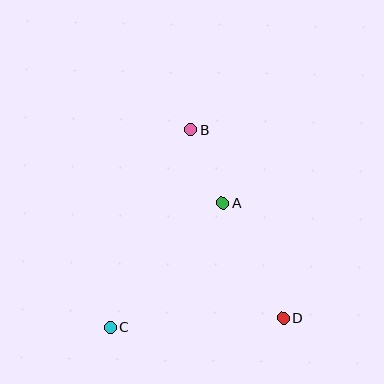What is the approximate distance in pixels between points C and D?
The distance between C and D is approximately 173 pixels.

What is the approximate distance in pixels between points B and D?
The distance between B and D is approximately 209 pixels.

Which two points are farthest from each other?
Points B and C are farthest from each other.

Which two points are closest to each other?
Points A and B are closest to each other.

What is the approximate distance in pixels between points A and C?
The distance between A and C is approximately 168 pixels.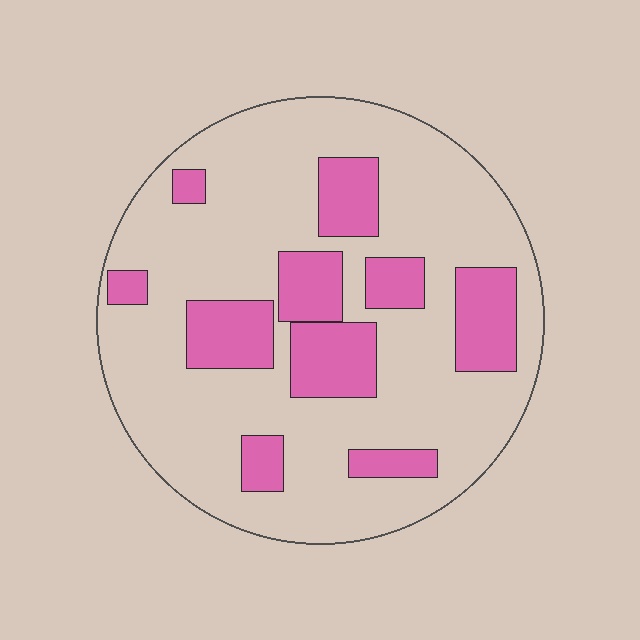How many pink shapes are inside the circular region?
10.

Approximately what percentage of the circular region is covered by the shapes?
Approximately 25%.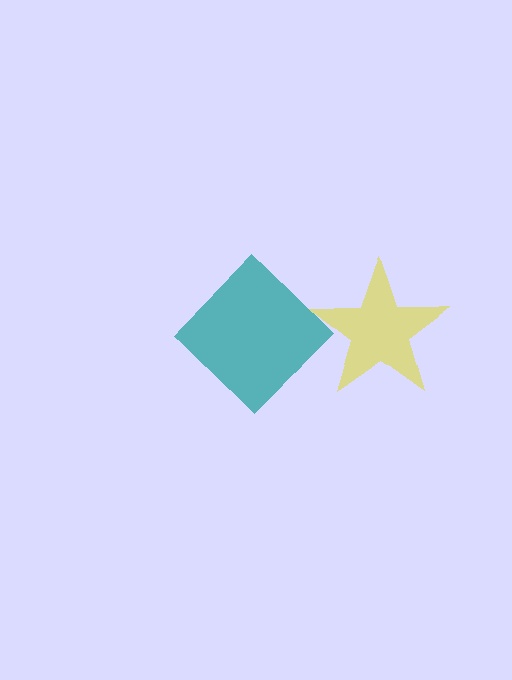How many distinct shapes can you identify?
There are 2 distinct shapes: a yellow star, a teal diamond.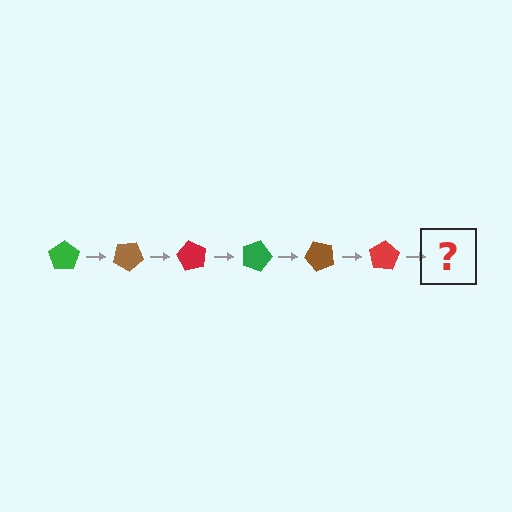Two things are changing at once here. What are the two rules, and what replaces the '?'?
The two rules are that it rotates 30 degrees each step and the color cycles through green, brown, and red. The '?' should be a green pentagon, rotated 180 degrees from the start.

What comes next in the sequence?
The next element should be a green pentagon, rotated 180 degrees from the start.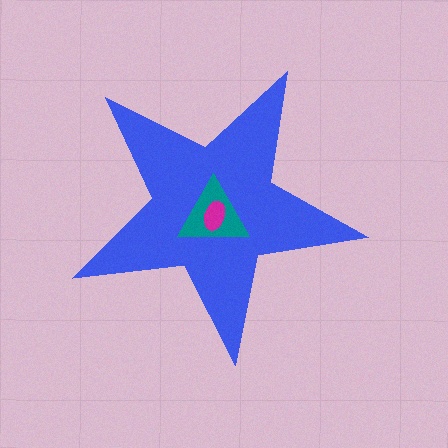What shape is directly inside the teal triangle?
The magenta ellipse.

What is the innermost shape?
The magenta ellipse.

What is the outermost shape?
The blue star.